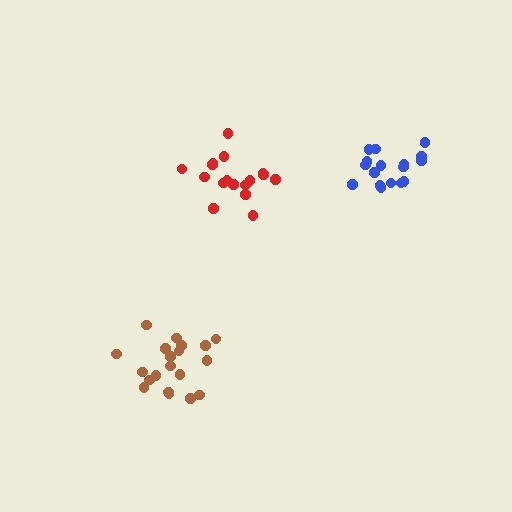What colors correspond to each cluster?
The clusters are colored: brown, red, blue.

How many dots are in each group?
Group 1: 20 dots, Group 2: 17 dots, Group 3: 17 dots (54 total).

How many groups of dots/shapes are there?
There are 3 groups.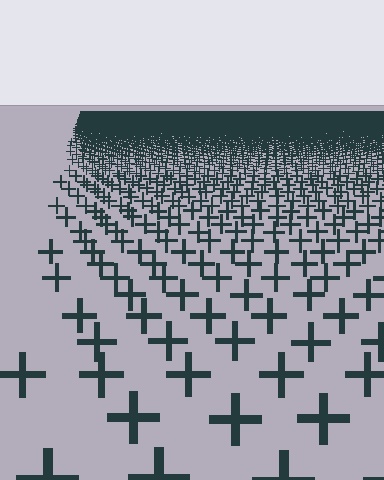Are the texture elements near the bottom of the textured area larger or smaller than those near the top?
Larger. Near the bottom, elements are closer to the viewer and appear at a bigger on-screen size.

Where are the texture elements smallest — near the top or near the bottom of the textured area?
Near the top.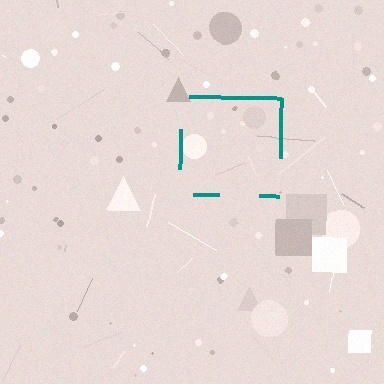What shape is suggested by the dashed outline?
The dashed outline suggests a square.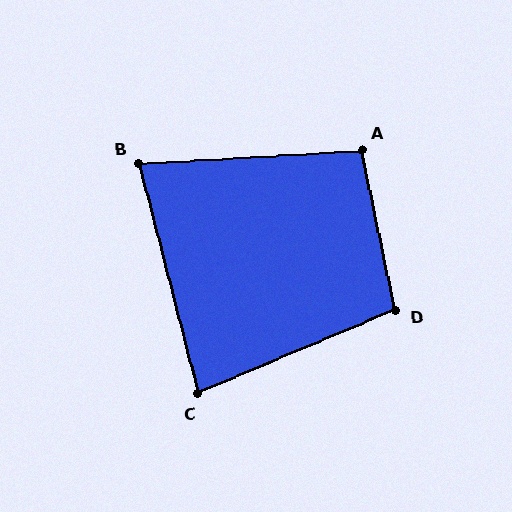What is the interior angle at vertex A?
Approximately 98 degrees (obtuse).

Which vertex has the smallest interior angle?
B, at approximately 79 degrees.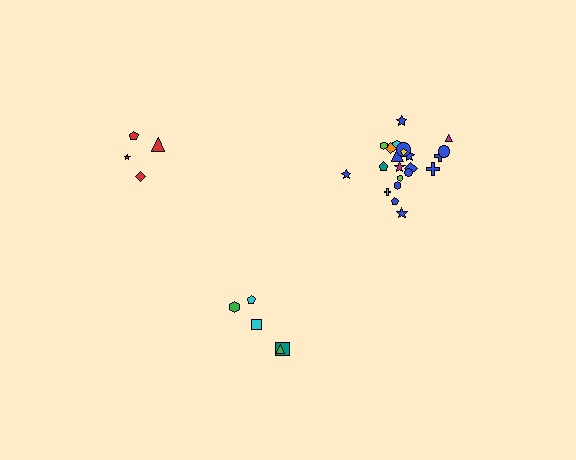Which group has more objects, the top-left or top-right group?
The top-right group.